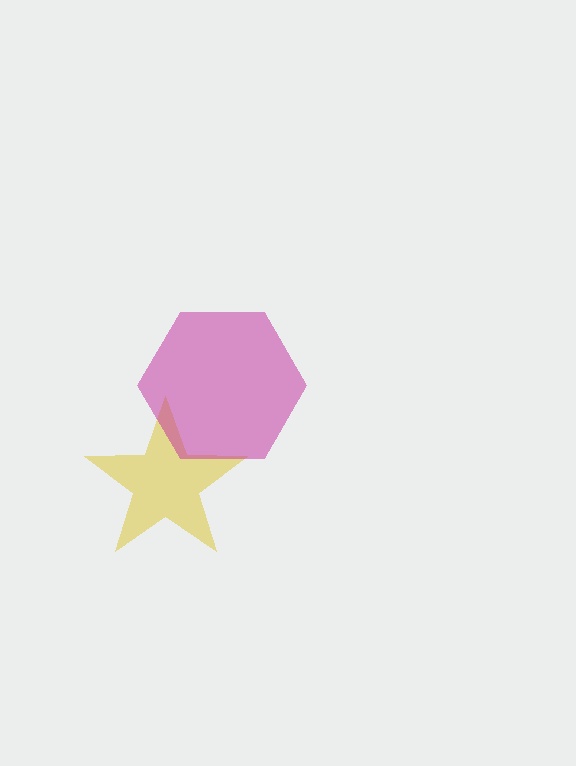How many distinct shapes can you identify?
There are 2 distinct shapes: a yellow star, a magenta hexagon.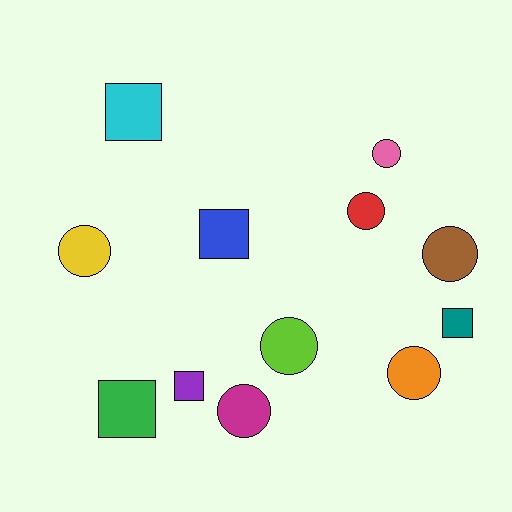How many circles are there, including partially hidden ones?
There are 7 circles.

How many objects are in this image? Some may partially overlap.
There are 12 objects.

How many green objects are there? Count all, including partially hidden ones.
There is 1 green object.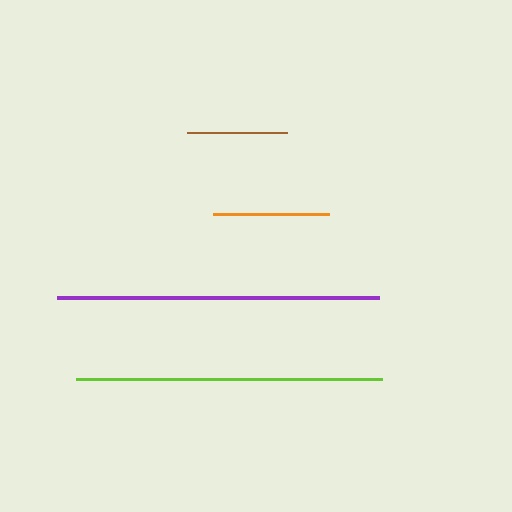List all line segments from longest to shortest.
From longest to shortest: purple, lime, orange, brown.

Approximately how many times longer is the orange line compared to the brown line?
The orange line is approximately 1.2 times the length of the brown line.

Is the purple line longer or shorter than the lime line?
The purple line is longer than the lime line.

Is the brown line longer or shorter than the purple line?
The purple line is longer than the brown line.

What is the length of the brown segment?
The brown segment is approximately 100 pixels long.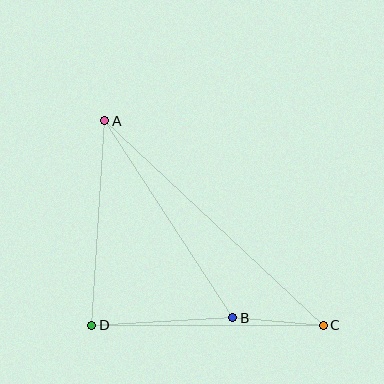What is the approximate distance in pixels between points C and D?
The distance between C and D is approximately 231 pixels.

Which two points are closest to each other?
Points B and C are closest to each other.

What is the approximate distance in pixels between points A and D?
The distance between A and D is approximately 205 pixels.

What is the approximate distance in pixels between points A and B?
The distance between A and B is approximately 235 pixels.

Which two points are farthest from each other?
Points A and C are farthest from each other.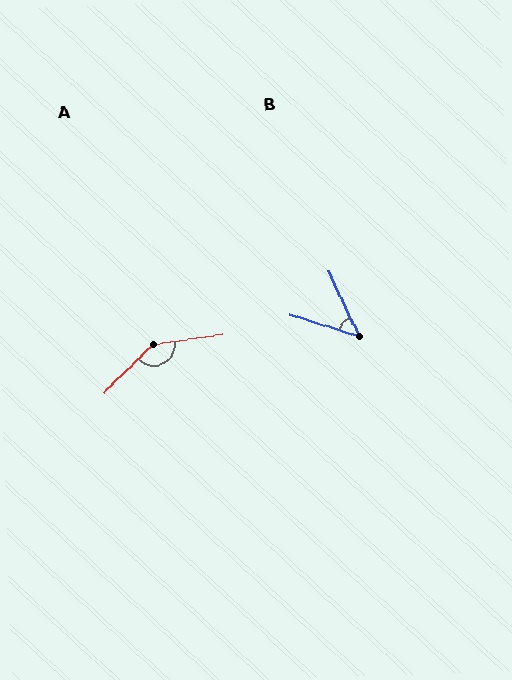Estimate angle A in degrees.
Approximately 143 degrees.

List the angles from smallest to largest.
B (47°), A (143°).